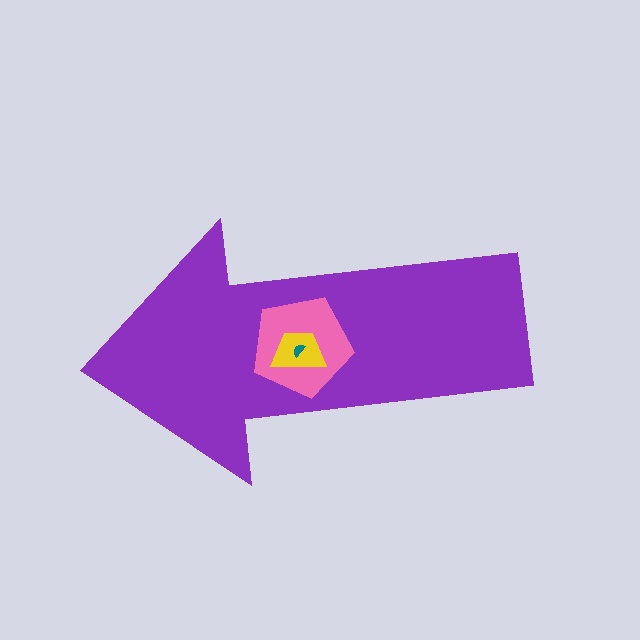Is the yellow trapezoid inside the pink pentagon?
Yes.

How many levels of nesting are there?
4.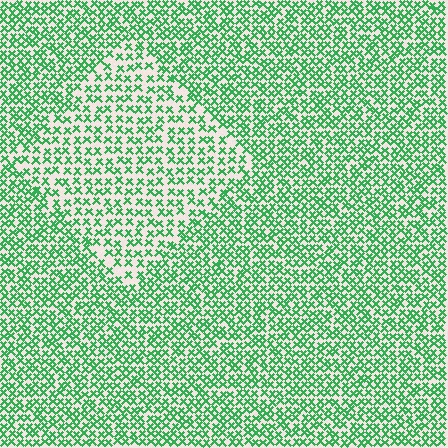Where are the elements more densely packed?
The elements are more densely packed outside the diamond boundary.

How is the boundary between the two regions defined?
The boundary is defined by a change in element density (approximately 1.6x ratio). All elements are the same color, size, and shape.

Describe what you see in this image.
The image contains small green elements arranged at two different densities. A diamond-shaped region is visible where the elements are less densely packed than the surrounding area.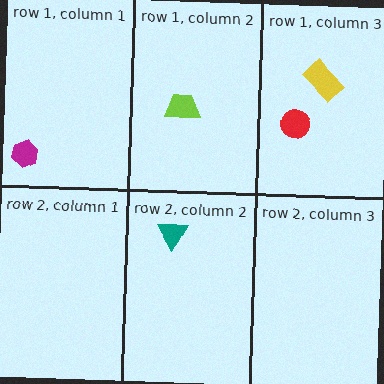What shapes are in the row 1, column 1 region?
The magenta hexagon.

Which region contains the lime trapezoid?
The row 1, column 2 region.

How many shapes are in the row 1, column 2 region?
1.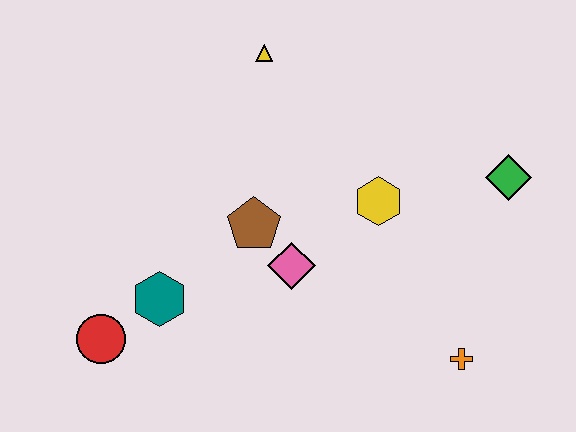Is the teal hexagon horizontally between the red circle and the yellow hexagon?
Yes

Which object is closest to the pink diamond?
The brown pentagon is closest to the pink diamond.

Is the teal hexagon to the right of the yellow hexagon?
No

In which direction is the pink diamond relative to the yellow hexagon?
The pink diamond is to the left of the yellow hexagon.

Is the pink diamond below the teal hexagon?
No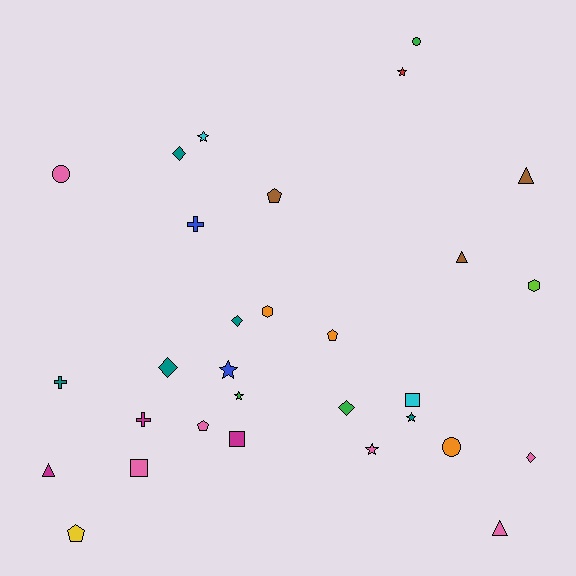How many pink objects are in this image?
There are 6 pink objects.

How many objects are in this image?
There are 30 objects.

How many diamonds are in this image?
There are 5 diamonds.